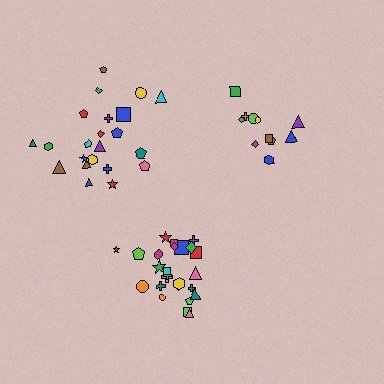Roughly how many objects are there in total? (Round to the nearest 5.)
Roughly 60 objects in total.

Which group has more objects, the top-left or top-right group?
The top-left group.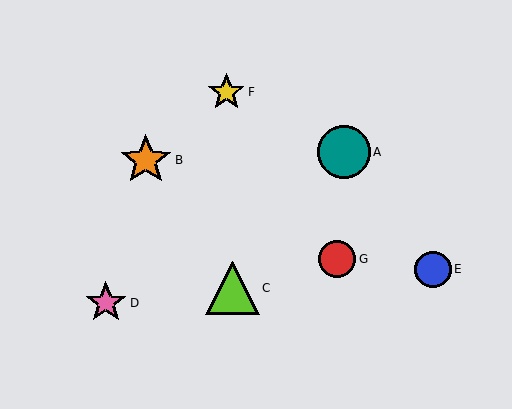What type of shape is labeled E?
Shape E is a blue circle.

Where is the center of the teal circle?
The center of the teal circle is at (344, 152).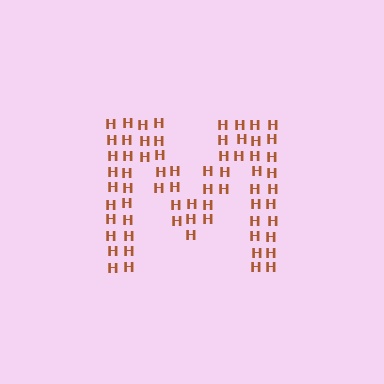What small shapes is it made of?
It is made of small letter H's.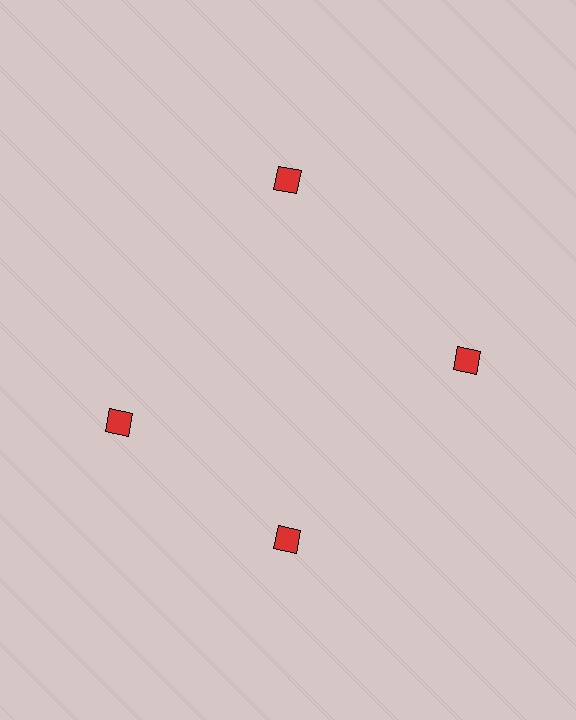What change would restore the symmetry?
The symmetry would be restored by rotating it back into even spacing with its neighbors so that all 4 squares sit at equal angles and equal distance from the center.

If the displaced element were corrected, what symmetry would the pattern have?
It would have 4-fold rotational symmetry — the pattern would map onto itself every 90 degrees.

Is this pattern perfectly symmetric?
No. The 4 red squares are arranged in a ring, but one element near the 9 o'clock position is rotated out of alignment along the ring, breaking the 4-fold rotational symmetry.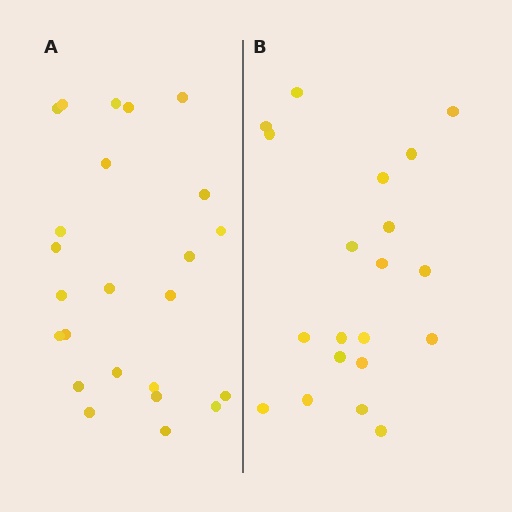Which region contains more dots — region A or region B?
Region A (the left region) has more dots.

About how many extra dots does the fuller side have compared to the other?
Region A has about 4 more dots than region B.